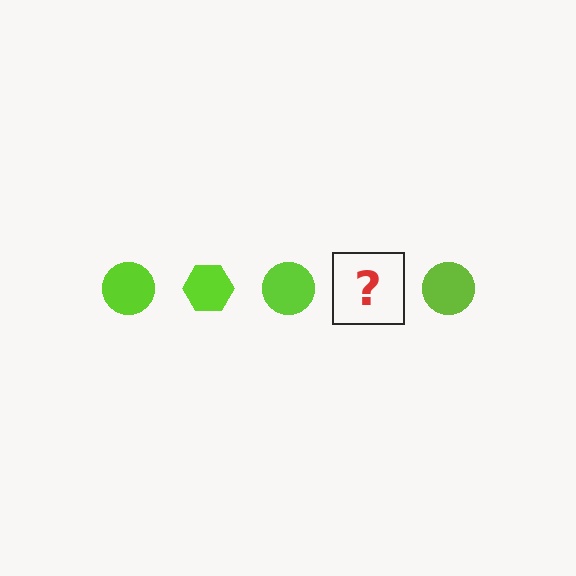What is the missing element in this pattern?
The missing element is a lime hexagon.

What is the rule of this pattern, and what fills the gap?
The rule is that the pattern cycles through circle, hexagon shapes in lime. The gap should be filled with a lime hexagon.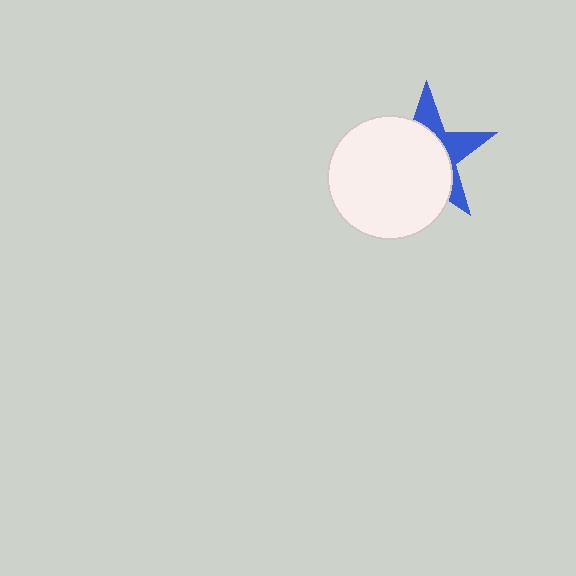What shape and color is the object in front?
The object in front is a white circle.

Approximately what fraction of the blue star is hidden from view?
Roughly 65% of the blue star is hidden behind the white circle.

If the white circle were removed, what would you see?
You would see the complete blue star.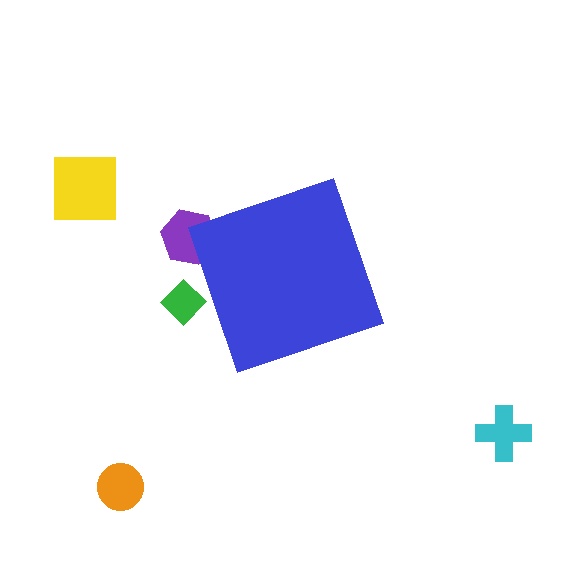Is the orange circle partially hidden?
No, the orange circle is fully visible.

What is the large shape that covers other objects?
A blue diamond.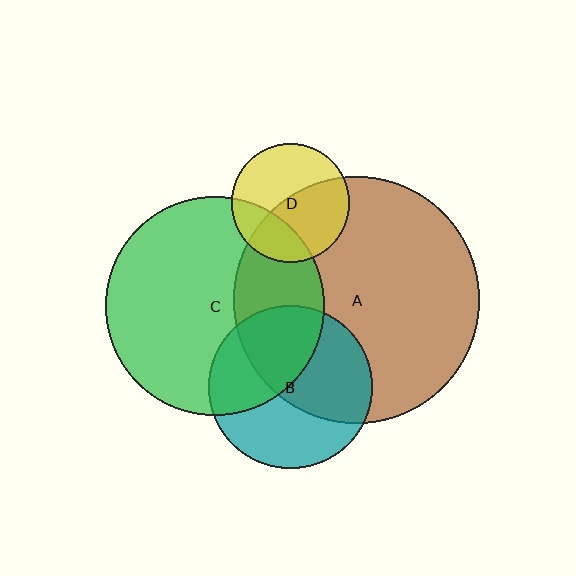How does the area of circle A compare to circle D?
Approximately 4.3 times.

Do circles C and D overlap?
Yes.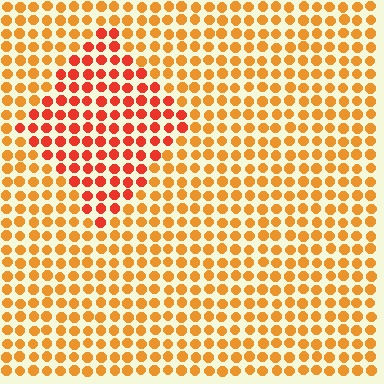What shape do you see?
I see a diamond.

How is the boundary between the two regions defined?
The boundary is defined purely by a slight shift in hue (about 30 degrees). Spacing, size, and orientation are identical on both sides.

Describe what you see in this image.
The image is filled with small orange elements in a uniform arrangement. A diamond-shaped region is visible where the elements are tinted to a slightly different hue, forming a subtle color boundary.